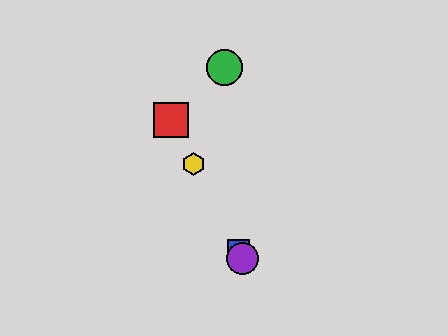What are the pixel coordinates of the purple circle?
The purple circle is at (243, 259).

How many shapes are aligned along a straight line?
4 shapes (the red square, the blue square, the yellow hexagon, the purple circle) are aligned along a straight line.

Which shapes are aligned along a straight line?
The red square, the blue square, the yellow hexagon, the purple circle are aligned along a straight line.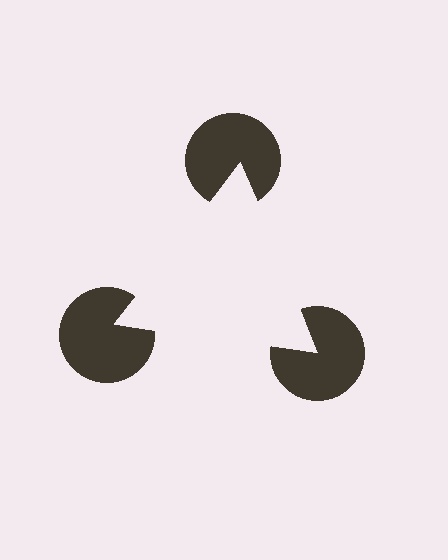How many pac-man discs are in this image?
There are 3 — one at each vertex of the illusory triangle.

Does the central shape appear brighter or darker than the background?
It typically appears slightly brighter than the background, even though no actual brightness change is drawn.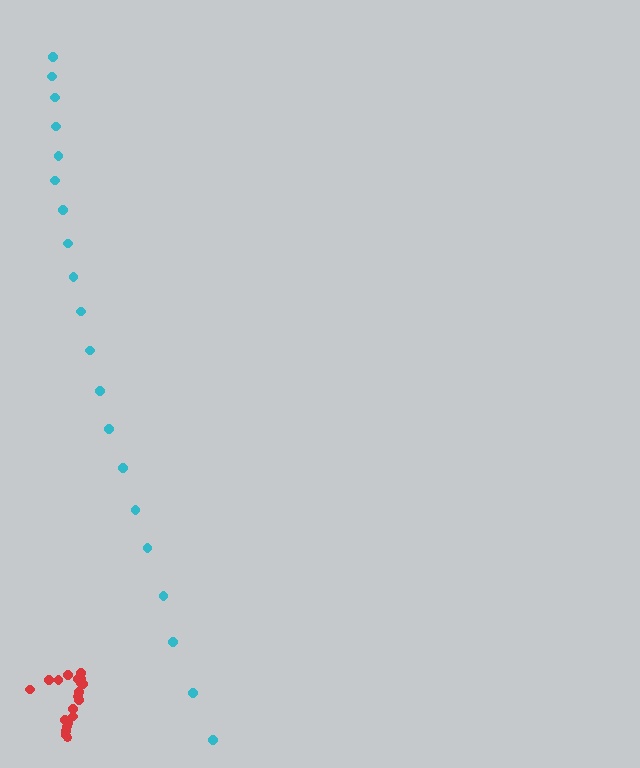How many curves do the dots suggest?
There are 2 distinct paths.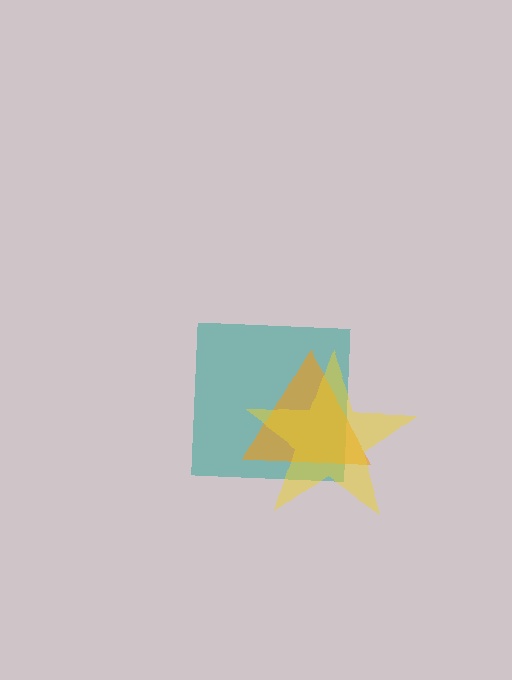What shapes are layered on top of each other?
The layered shapes are: a teal square, an orange triangle, a yellow star.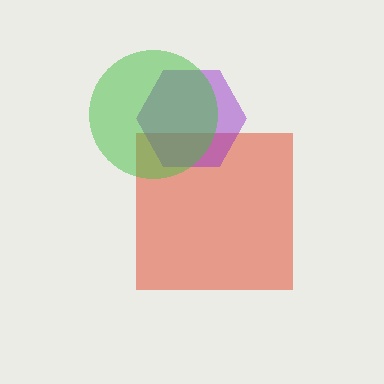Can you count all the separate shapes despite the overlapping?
Yes, there are 3 separate shapes.